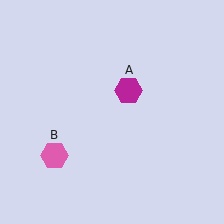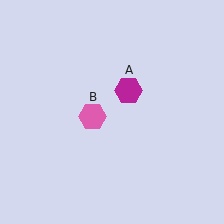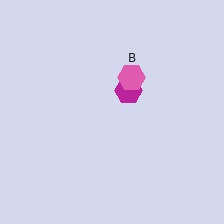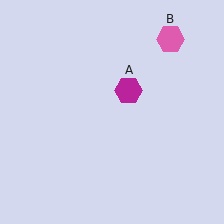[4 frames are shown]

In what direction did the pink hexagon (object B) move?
The pink hexagon (object B) moved up and to the right.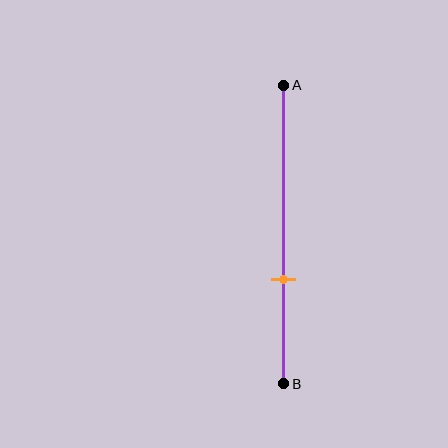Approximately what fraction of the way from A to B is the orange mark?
The orange mark is approximately 65% of the way from A to B.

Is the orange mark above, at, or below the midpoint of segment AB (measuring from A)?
The orange mark is below the midpoint of segment AB.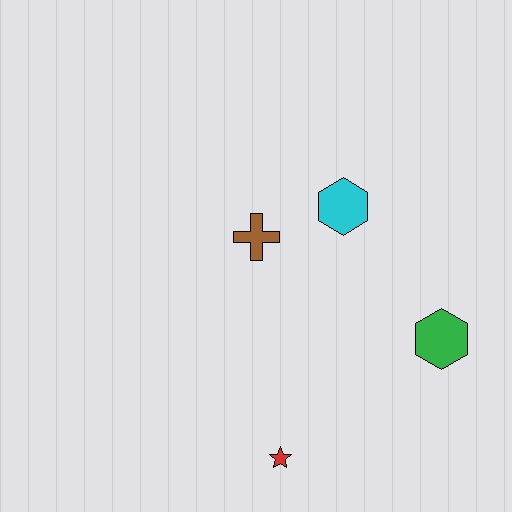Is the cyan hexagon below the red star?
No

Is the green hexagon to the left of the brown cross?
No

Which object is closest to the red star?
The green hexagon is closest to the red star.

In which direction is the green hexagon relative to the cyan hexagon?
The green hexagon is below the cyan hexagon.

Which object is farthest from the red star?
The cyan hexagon is farthest from the red star.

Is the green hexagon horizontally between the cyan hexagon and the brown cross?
No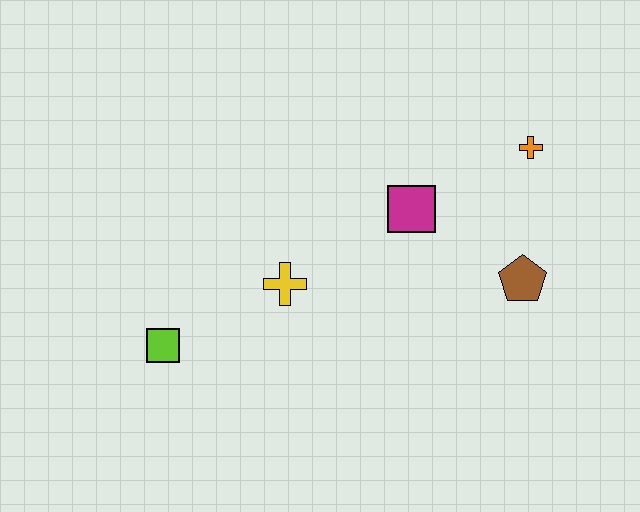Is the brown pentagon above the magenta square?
No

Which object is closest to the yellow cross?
The lime square is closest to the yellow cross.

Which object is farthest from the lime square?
The orange cross is farthest from the lime square.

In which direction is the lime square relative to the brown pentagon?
The lime square is to the left of the brown pentagon.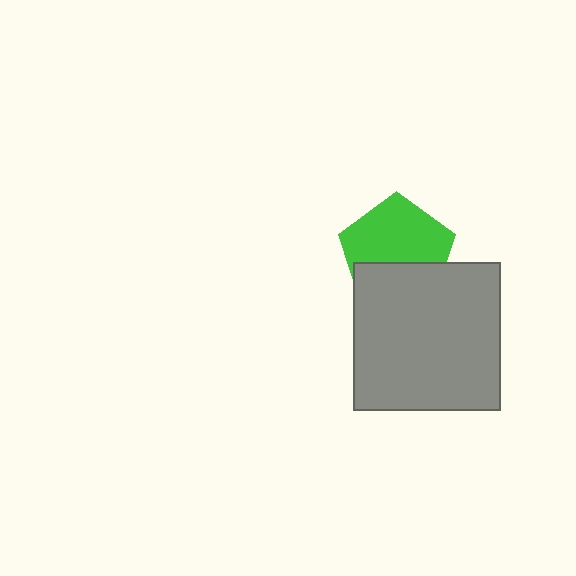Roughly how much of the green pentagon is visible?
About half of it is visible (roughly 61%).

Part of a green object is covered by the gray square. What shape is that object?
It is a pentagon.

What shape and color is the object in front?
The object in front is a gray square.